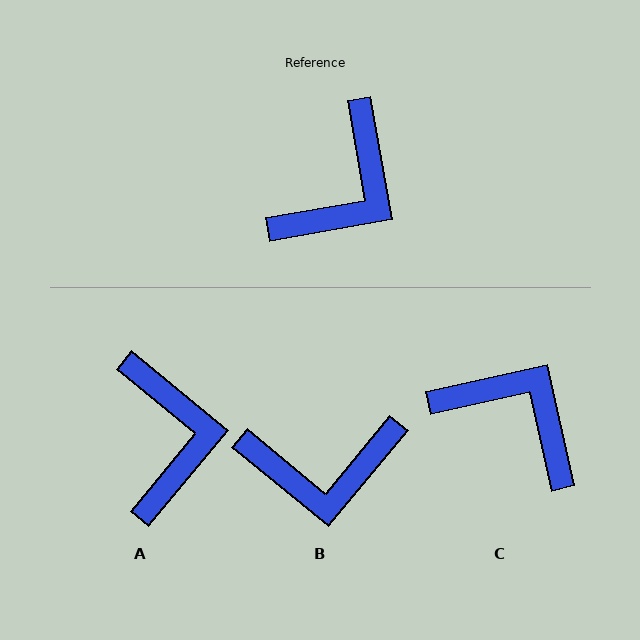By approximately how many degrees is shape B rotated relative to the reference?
Approximately 50 degrees clockwise.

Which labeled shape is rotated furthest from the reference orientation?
C, about 93 degrees away.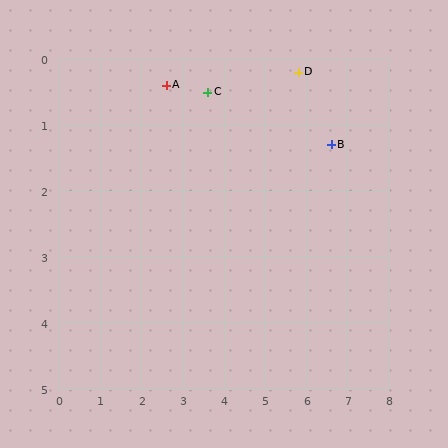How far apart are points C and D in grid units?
Points C and D are about 2.2 grid units apart.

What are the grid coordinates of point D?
Point D is at approximately (5.8, 0.2).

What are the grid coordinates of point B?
Point B is at approximately (6.6, 1.3).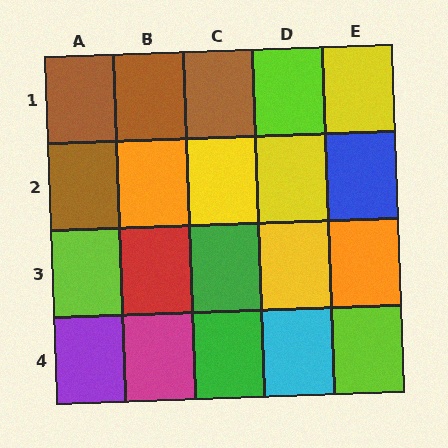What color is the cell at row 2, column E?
Blue.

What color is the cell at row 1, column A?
Brown.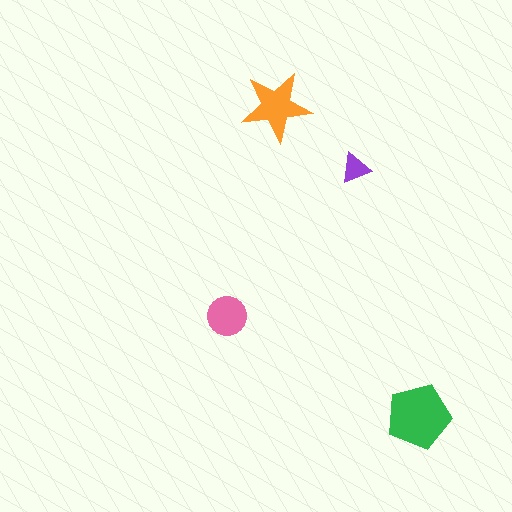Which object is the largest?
The green pentagon.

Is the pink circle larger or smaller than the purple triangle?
Larger.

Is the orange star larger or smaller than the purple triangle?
Larger.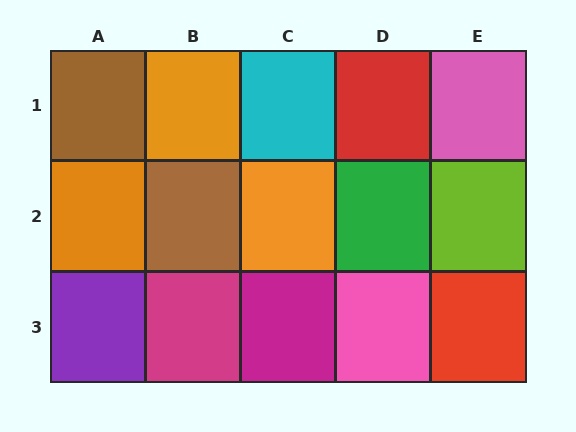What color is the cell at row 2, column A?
Orange.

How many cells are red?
2 cells are red.